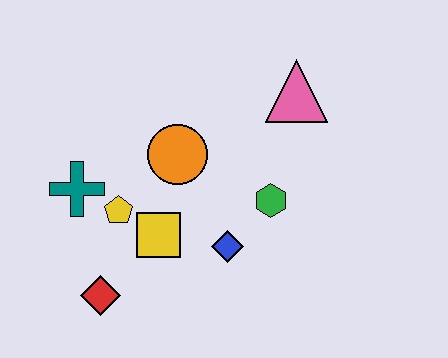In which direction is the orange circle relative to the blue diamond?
The orange circle is above the blue diamond.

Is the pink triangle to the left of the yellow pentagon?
No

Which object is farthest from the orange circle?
The red diamond is farthest from the orange circle.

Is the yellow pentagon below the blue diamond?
No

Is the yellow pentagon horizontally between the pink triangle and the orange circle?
No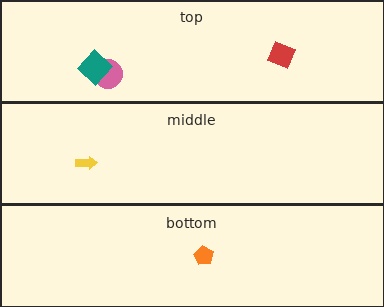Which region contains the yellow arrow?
The middle region.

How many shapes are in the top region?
3.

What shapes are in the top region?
The pink circle, the red square, the teal diamond.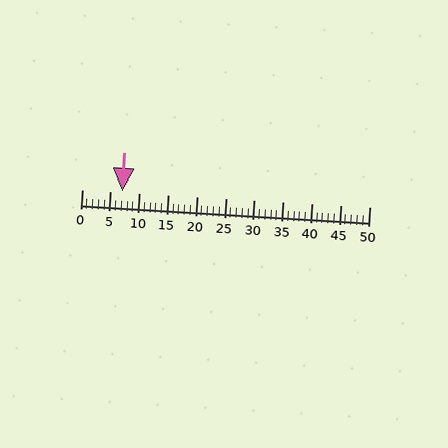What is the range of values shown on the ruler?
The ruler shows values from 0 to 50.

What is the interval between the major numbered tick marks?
The major tick marks are spaced 5 units apart.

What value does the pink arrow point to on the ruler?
The pink arrow points to approximately 7.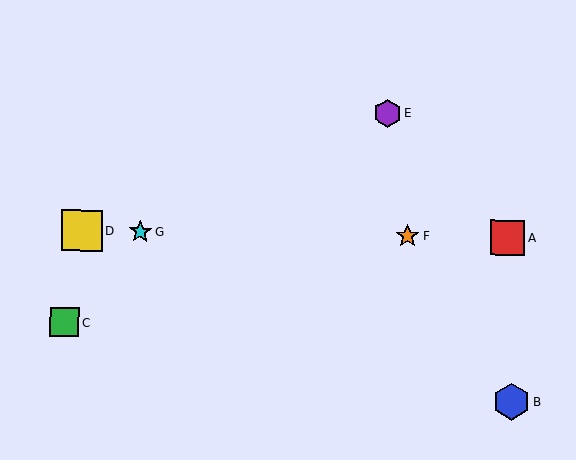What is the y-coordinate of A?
Object A is at y≈238.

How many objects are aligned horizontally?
4 objects (A, D, F, G) are aligned horizontally.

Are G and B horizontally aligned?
No, G is at y≈232 and B is at y≈401.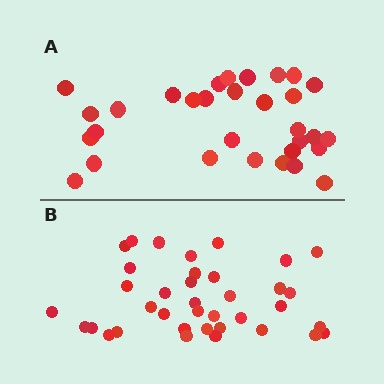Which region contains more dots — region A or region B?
Region B (the bottom region) has more dots.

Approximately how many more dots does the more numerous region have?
Region B has about 6 more dots than region A.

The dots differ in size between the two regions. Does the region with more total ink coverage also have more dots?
No. Region A has more total ink coverage because its dots are larger, but region B actually contains more individual dots. Total area can be misleading — the number of items is what matters here.